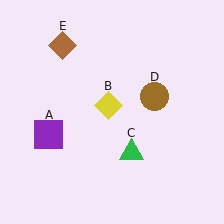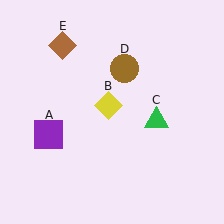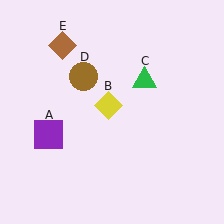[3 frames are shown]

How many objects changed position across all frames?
2 objects changed position: green triangle (object C), brown circle (object D).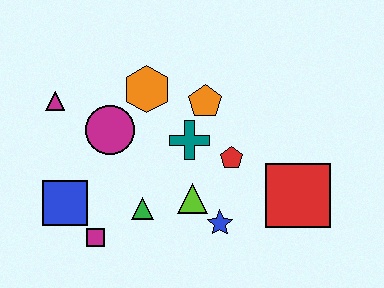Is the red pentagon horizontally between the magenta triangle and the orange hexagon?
No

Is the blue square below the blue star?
No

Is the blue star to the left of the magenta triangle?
No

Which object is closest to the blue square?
The magenta square is closest to the blue square.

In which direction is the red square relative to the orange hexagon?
The red square is to the right of the orange hexagon.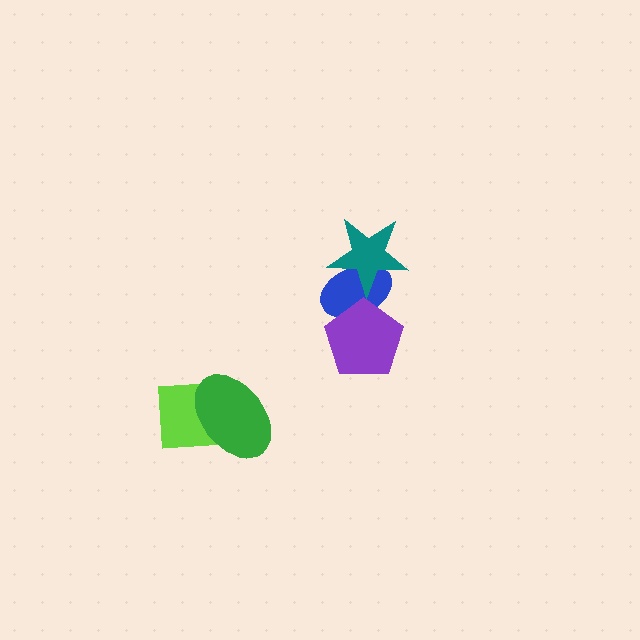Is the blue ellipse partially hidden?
Yes, it is partially covered by another shape.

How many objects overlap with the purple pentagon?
1 object overlaps with the purple pentagon.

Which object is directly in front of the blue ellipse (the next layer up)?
The purple pentagon is directly in front of the blue ellipse.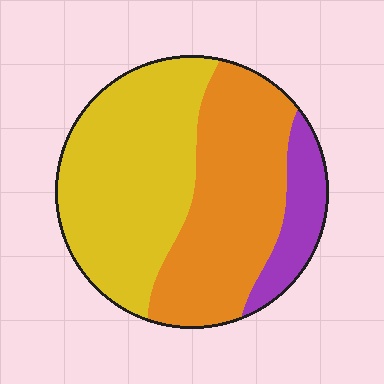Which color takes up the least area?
Purple, at roughly 15%.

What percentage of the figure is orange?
Orange covers about 40% of the figure.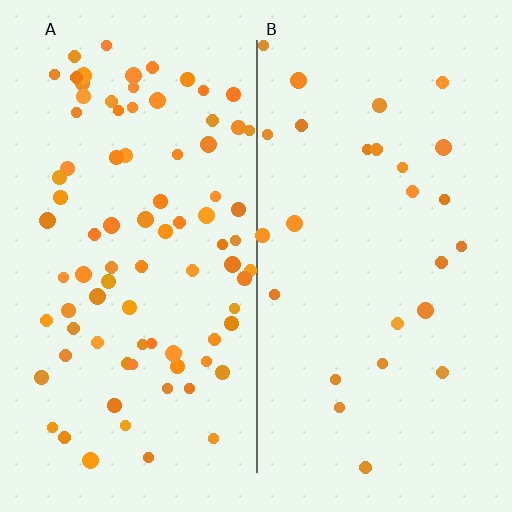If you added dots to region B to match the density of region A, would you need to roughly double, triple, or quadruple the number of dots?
Approximately triple.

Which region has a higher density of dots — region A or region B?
A (the left).